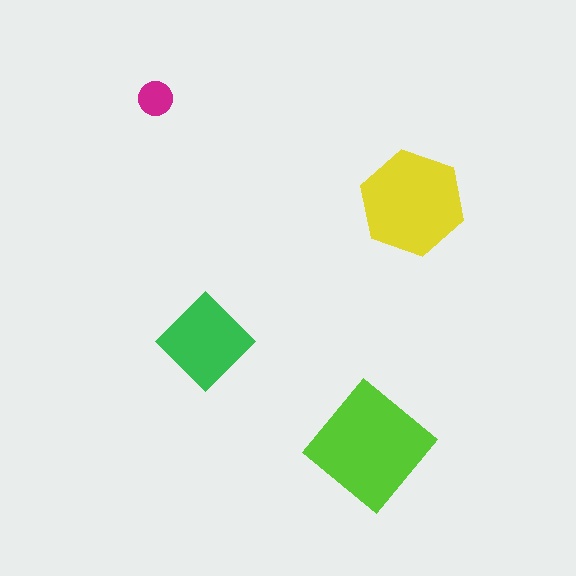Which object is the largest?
The lime diamond.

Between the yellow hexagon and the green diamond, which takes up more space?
The yellow hexagon.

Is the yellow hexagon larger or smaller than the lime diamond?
Smaller.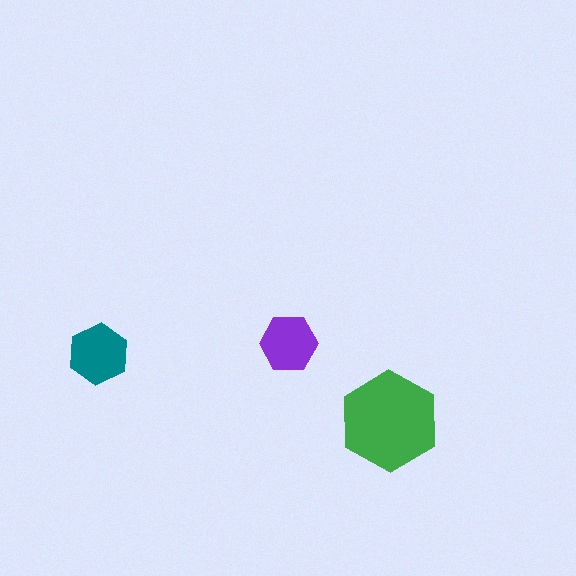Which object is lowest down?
The green hexagon is bottommost.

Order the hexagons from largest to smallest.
the green one, the teal one, the purple one.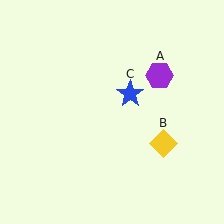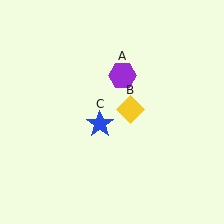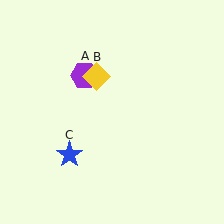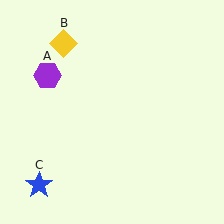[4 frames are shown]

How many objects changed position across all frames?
3 objects changed position: purple hexagon (object A), yellow diamond (object B), blue star (object C).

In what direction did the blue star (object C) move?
The blue star (object C) moved down and to the left.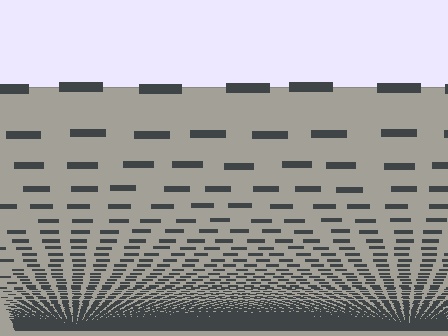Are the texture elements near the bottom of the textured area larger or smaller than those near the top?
Smaller. The gradient is inverted — elements near the bottom are smaller and denser.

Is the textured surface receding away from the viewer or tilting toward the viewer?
The surface appears to tilt toward the viewer. Texture elements get larger and sparser toward the top.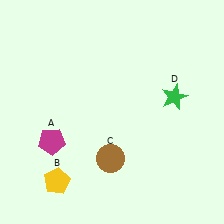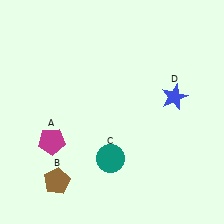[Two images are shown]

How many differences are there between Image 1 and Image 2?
There are 3 differences between the two images.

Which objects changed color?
B changed from yellow to brown. C changed from brown to teal. D changed from green to blue.